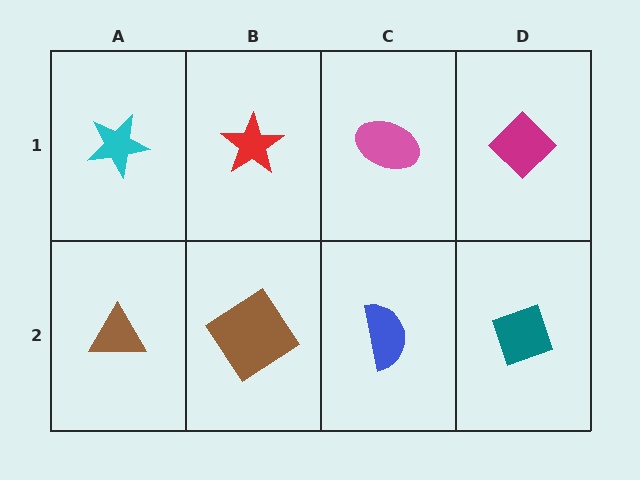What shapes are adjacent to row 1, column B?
A brown diamond (row 2, column B), a cyan star (row 1, column A), a pink ellipse (row 1, column C).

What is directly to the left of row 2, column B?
A brown triangle.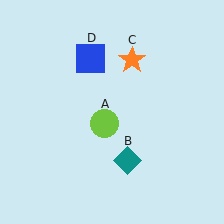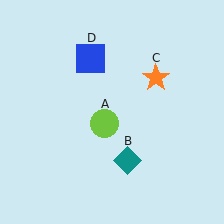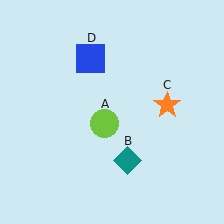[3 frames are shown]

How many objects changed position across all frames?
1 object changed position: orange star (object C).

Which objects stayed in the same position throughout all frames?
Lime circle (object A) and teal diamond (object B) and blue square (object D) remained stationary.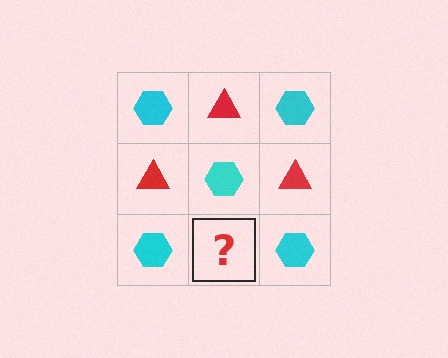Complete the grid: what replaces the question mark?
The question mark should be replaced with a red triangle.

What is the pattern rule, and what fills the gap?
The rule is that it alternates cyan hexagon and red triangle in a checkerboard pattern. The gap should be filled with a red triangle.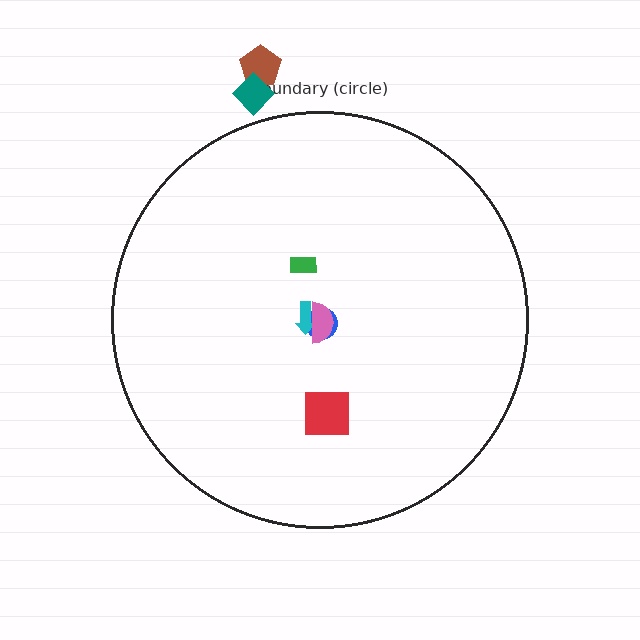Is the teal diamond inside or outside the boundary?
Outside.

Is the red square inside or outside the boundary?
Inside.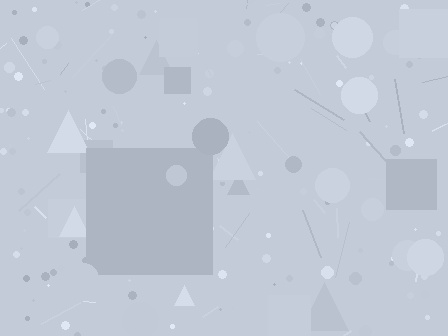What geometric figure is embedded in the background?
A square is embedded in the background.